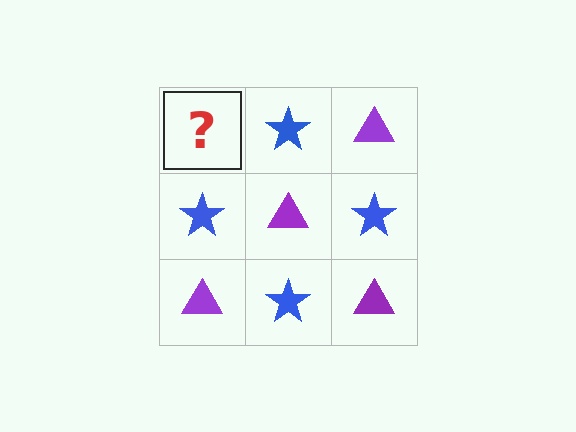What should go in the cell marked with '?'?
The missing cell should contain a purple triangle.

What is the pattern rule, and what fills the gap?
The rule is that it alternates purple triangle and blue star in a checkerboard pattern. The gap should be filled with a purple triangle.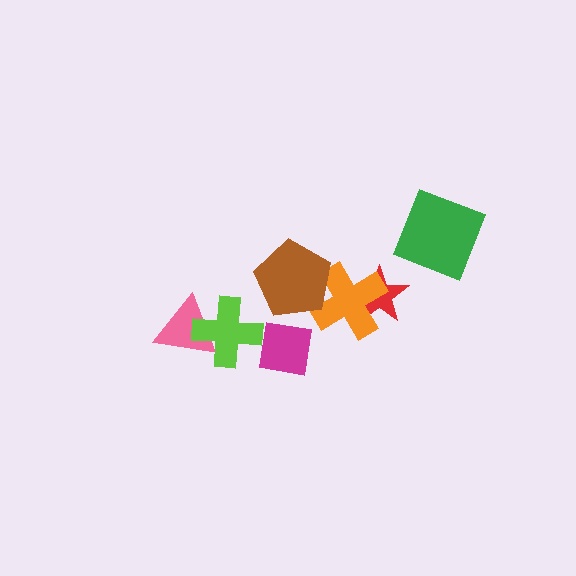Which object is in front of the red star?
The orange cross is in front of the red star.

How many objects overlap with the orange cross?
2 objects overlap with the orange cross.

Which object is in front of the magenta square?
The lime cross is in front of the magenta square.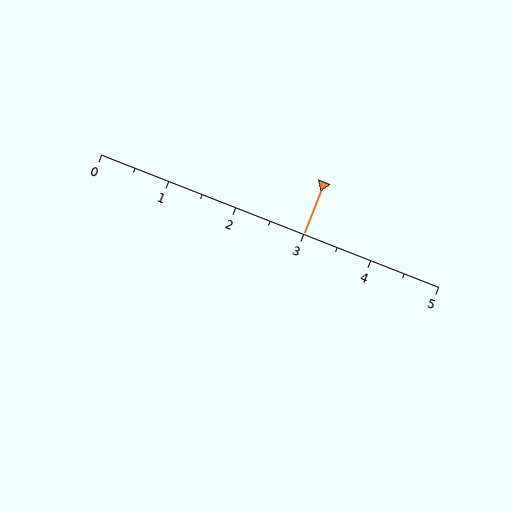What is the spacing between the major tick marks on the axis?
The major ticks are spaced 1 apart.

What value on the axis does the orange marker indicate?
The marker indicates approximately 3.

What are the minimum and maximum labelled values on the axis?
The axis runs from 0 to 5.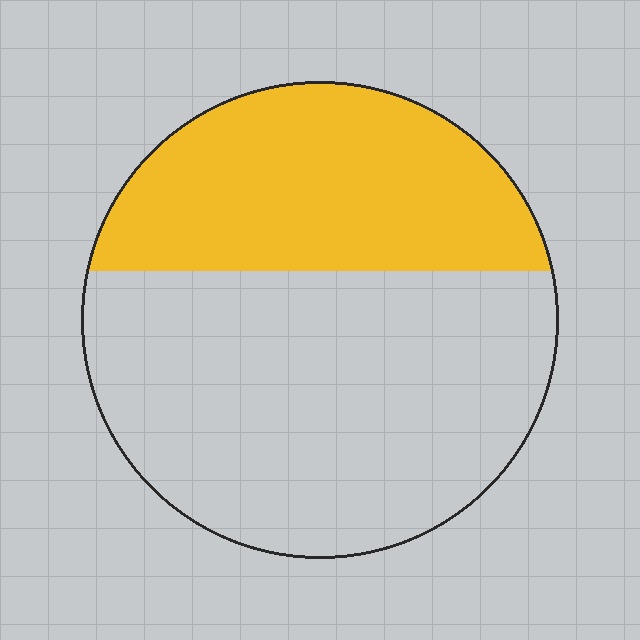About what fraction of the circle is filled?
About three eighths (3/8).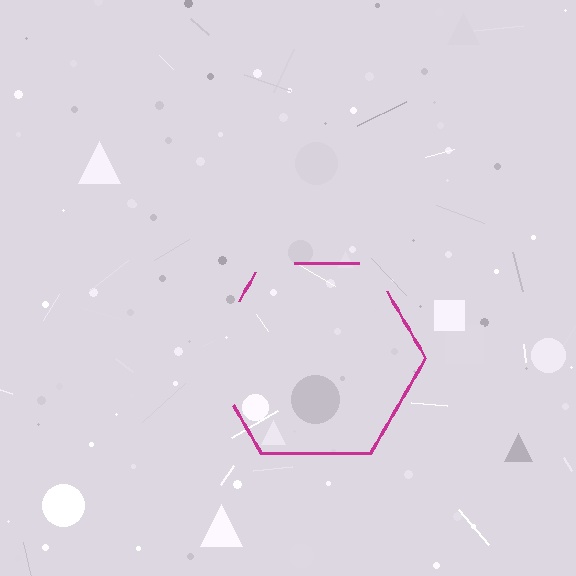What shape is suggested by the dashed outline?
The dashed outline suggests a hexagon.